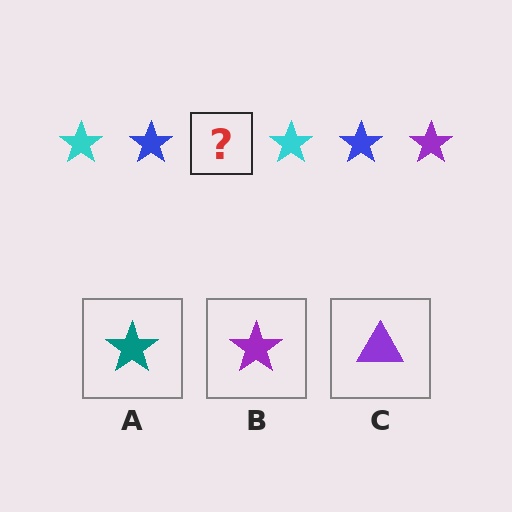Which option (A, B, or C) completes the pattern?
B.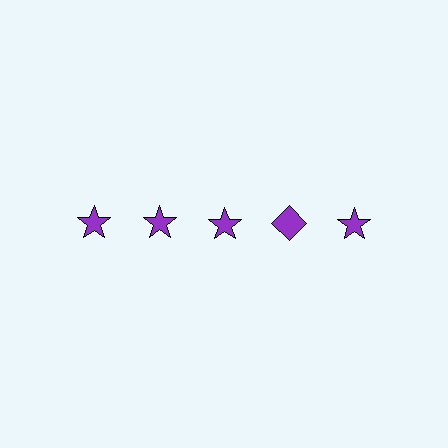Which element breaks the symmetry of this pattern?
The purple diamond in the top row, second from right column breaks the symmetry. All other shapes are purple stars.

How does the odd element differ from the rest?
It has a different shape: diamond instead of star.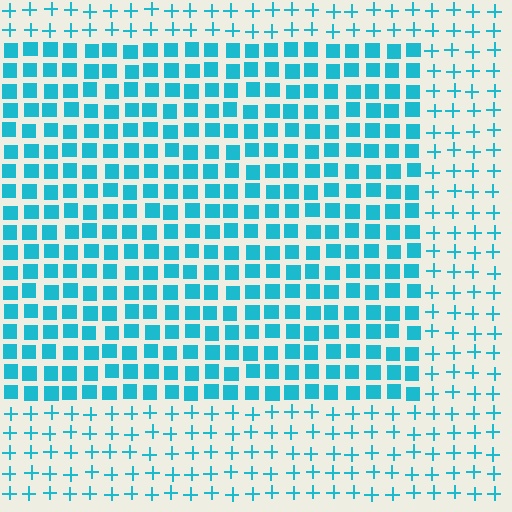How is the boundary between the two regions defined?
The boundary is defined by a change in element shape: squares inside vs. plus signs outside. All elements share the same color and spacing.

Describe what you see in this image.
The image is filled with small cyan elements arranged in a uniform grid. A rectangle-shaped region contains squares, while the surrounding area contains plus signs. The boundary is defined purely by the change in element shape.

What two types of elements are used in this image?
The image uses squares inside the rectangle region and plus signs outside it.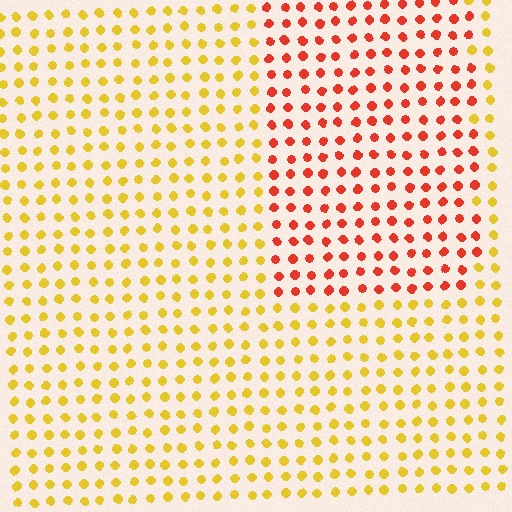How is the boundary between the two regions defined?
The boundary is defined purely by a slight shift in hue (about 47 degrees). Spacing, size, and orientation are identical on both sides.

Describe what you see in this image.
The image is filled with small yellow elements in a uniform arrangement. A rectangle-shaped region is visible where the elements are tinted to a slightly different hue, forming a subtle color boundary.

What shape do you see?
I see a rectangle.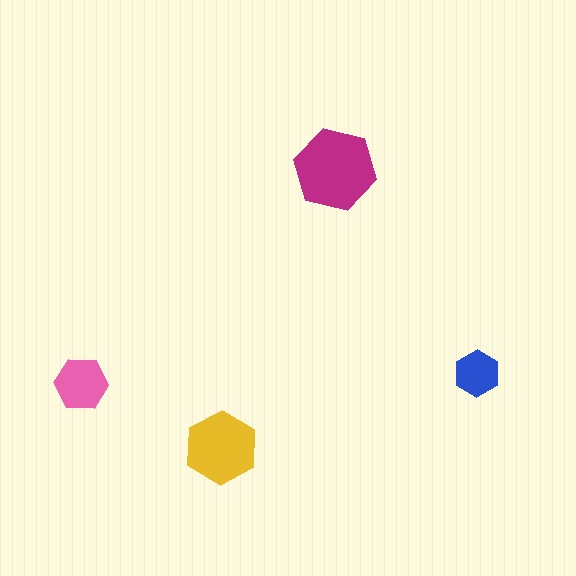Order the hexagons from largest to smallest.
the magenta one, the yellow one, the pink one, the blue one.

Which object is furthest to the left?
The pink hexagon is leftmost.